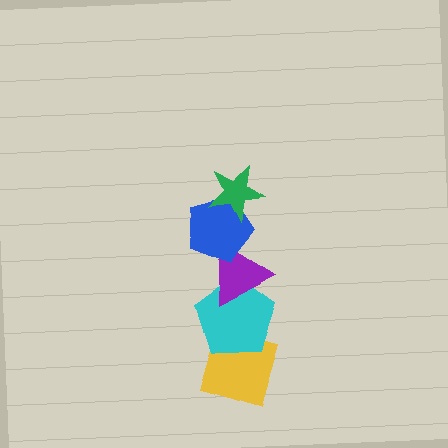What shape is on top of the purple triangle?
The blue pentagon is on top of the purple triangle.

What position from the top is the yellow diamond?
The yellow diamond is 5th from the top.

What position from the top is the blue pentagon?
The blue pentagon is 2nd from the top.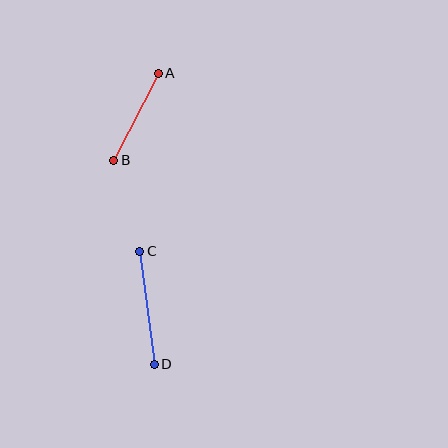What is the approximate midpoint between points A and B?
The midpoint is at approximately (136, 117) pixels.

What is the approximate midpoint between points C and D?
The midpoint is at approximately (147, 308) pixels.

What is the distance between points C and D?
The distance is approximately 114 pixels.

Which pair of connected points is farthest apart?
Points C and D are farthest apart.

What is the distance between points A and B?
The distance is approximately 98 pixels.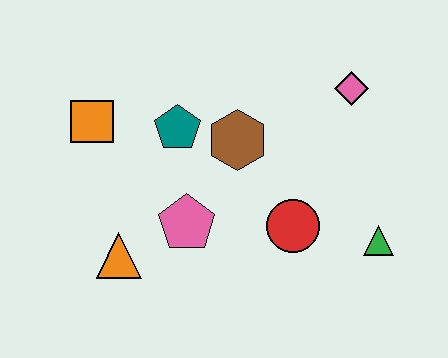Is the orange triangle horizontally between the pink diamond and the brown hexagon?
No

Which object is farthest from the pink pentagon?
The pink diamond is farthest from the pink pentagon.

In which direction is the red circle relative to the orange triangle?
The red circle is to the right of the orange triangle.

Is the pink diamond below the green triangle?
No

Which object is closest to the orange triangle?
The pink pentagon is closest to the orange triangle.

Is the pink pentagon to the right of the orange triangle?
Yes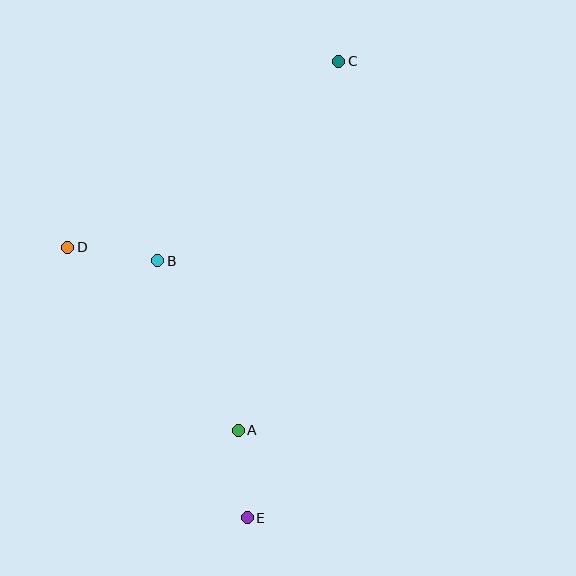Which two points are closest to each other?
Points A and E are closest to each other.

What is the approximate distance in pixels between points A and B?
The distance between A and B is approximately 188 pixels.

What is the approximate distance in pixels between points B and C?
The distance between B and C is approximately 269 pixels.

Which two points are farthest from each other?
Points C and E are farthest from each other.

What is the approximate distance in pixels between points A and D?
The distance between A and D is approximately 250 pixels.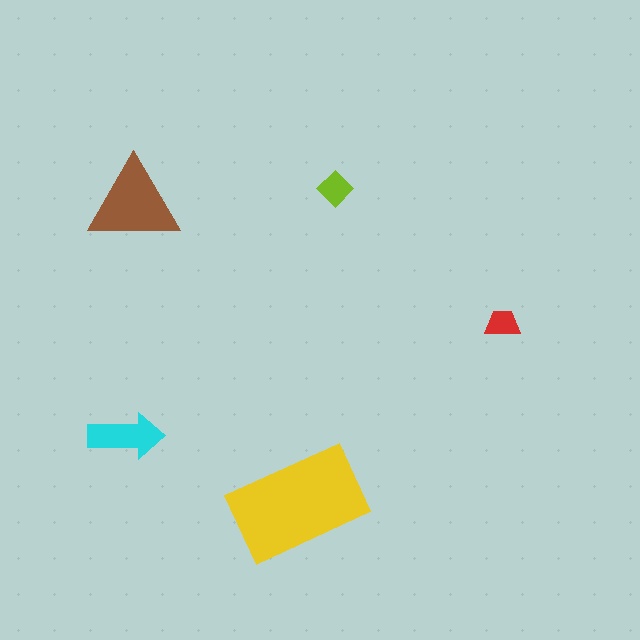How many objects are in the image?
There are 5 objects in the image.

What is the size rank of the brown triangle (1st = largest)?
2nd.